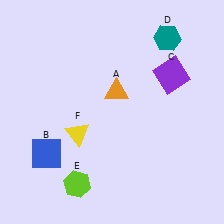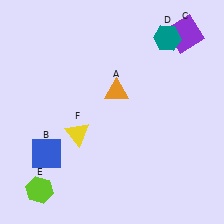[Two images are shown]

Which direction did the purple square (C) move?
The purple square (C) moved up.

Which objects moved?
The objects that moved are: the purple square (C), the lime hexagon (E).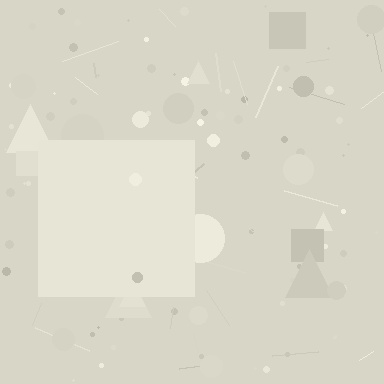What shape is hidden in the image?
A square is hidden in the image.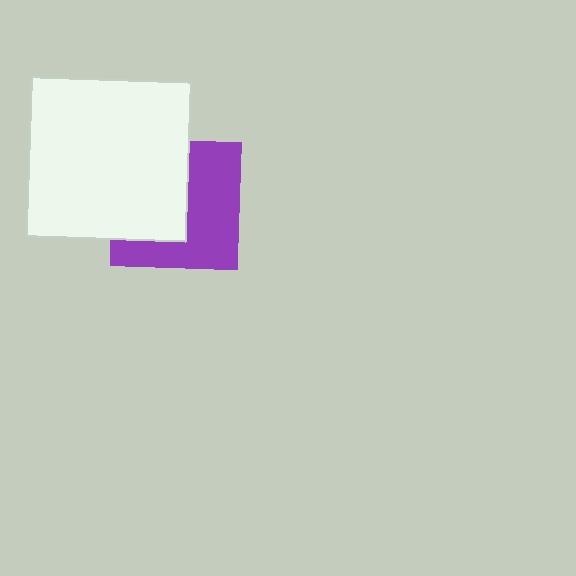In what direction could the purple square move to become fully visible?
The purple square could move right. That would shift it out from behind the white square entirely.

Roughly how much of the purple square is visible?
About half of it is visible (roughly 53%).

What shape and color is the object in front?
The object in front is a white square.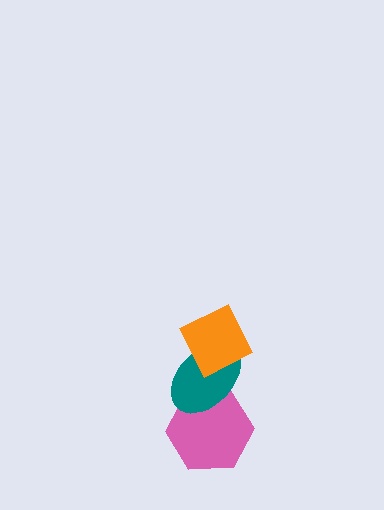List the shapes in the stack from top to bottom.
From top to bottom: the orange diamond, the teal ellipse, the pink hexagon.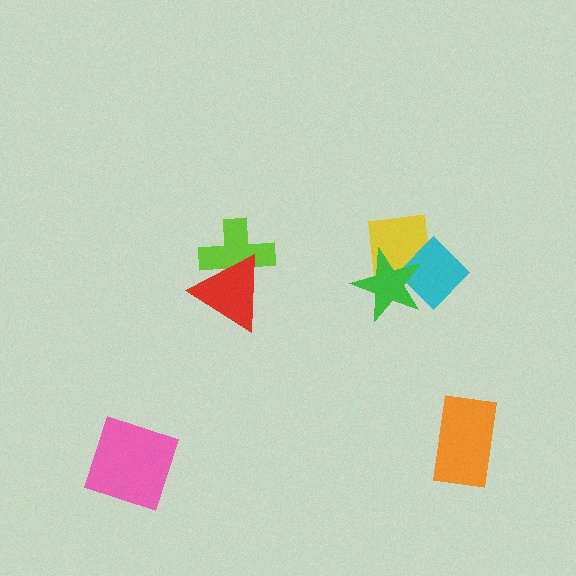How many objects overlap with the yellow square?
2 objects overlap with the yellow square.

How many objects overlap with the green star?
2 objects overlap with the green star.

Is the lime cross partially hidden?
Yes, it is partially covered by another shape.